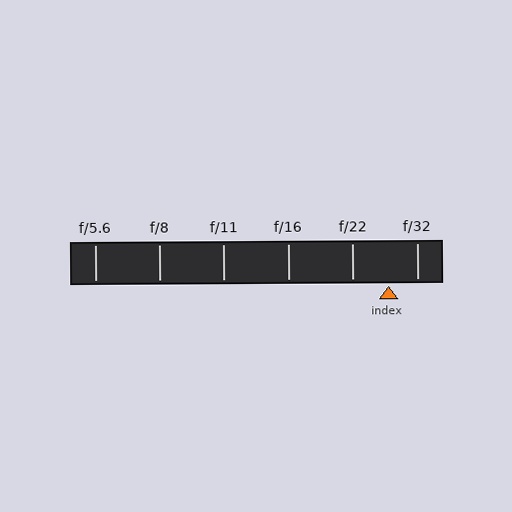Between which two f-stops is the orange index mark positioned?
The index mark is between f/22 and f/32.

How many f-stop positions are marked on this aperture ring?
There are 6 f-stop positions marked.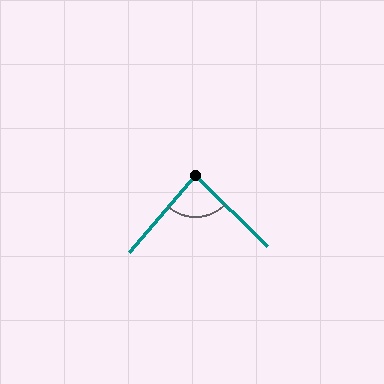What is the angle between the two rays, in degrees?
Approximately 86 degrees.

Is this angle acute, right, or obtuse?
It is approximately a right angle.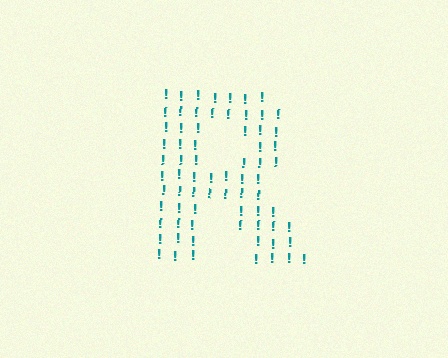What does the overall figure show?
The overall figure shows the letter R.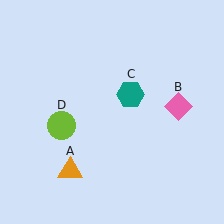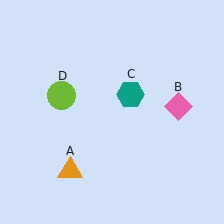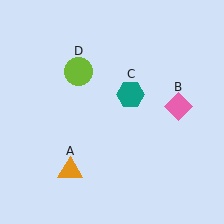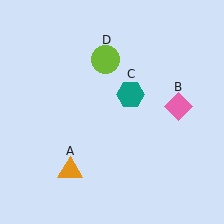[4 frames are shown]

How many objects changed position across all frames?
1 object changed position: lime circle (object D).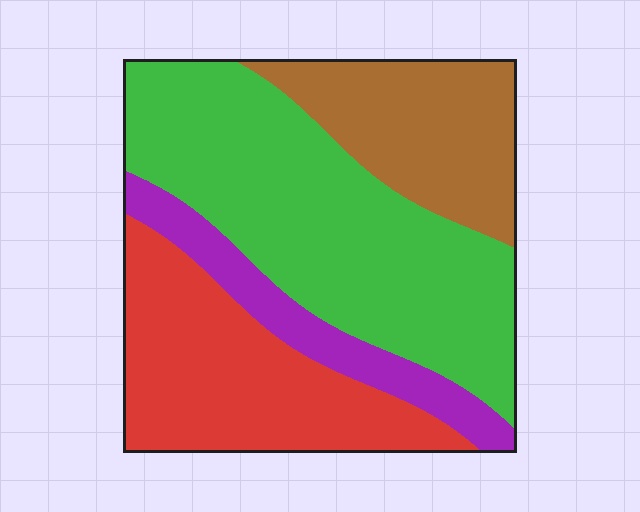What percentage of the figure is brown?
Brown covers 19% of the figure.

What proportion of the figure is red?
Red takes up about one quarter (1/4) of the figure.